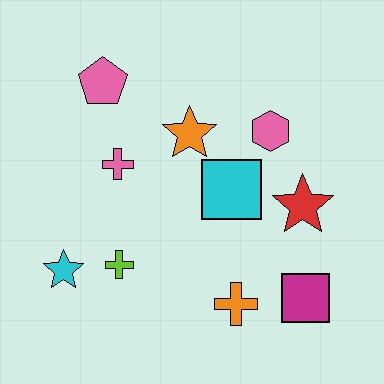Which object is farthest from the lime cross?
The pink hexagon is farthest from the lime cross.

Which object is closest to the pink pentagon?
The pink cross is closest to the pink pentagon.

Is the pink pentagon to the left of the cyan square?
Yes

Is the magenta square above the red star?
No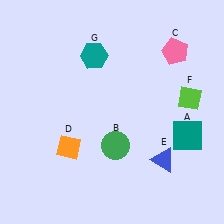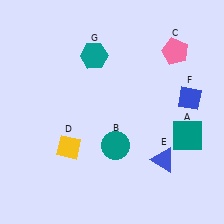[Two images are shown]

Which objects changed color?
B changed from green to teal. D changed from orange to yellow. F changed from lime to blue.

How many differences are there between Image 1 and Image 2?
There are 3 differences between the two images.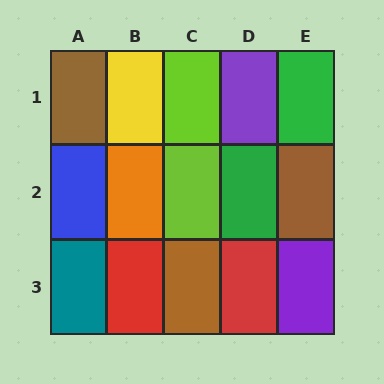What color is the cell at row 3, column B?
Red.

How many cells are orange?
1 cell is orange.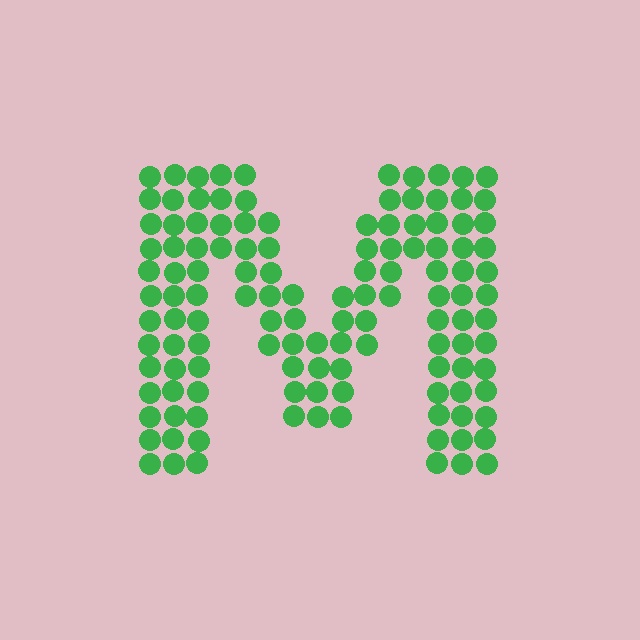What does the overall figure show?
The overall figure shows the letter M.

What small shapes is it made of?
It is made of small circles.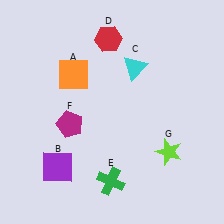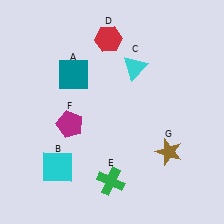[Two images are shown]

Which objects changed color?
A changed from orange to teal. B changed from purple to cyan. G changed from lime to brown.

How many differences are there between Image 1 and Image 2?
There are 3 differences between the two images.